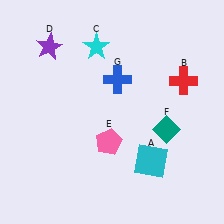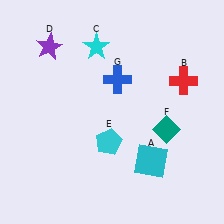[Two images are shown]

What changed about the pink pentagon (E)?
In Image 1, E is pink. In Image 2, it changed to cyan.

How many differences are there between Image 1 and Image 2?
There is 1 difference between the two images.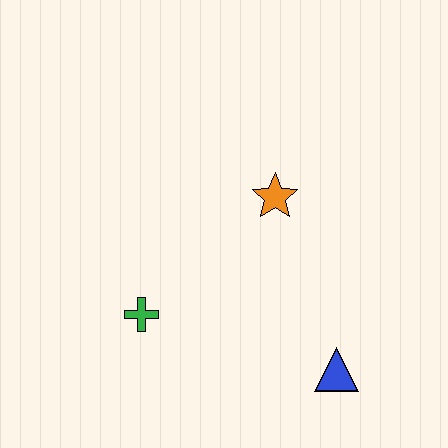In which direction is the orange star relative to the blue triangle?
The orange star is above the blue triangle.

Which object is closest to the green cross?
The orange star is closest to the green cross.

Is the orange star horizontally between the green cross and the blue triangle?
Yes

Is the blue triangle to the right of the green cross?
Yes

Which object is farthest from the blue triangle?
The green cross is farthest from the blue triangle.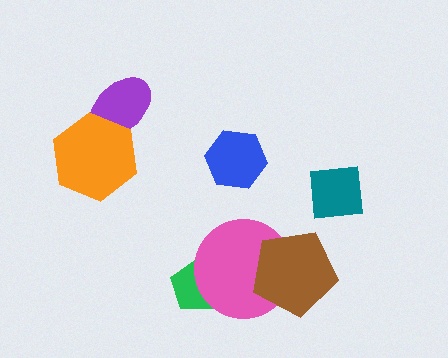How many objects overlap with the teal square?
0 objects overlap with the teal square.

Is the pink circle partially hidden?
Yes, it is partially covered by another shape.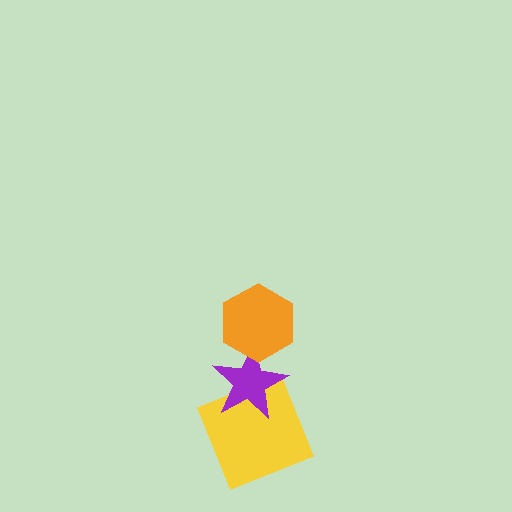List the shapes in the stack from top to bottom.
From top to bottom: the orange hexagon, the purple star, the yellow square.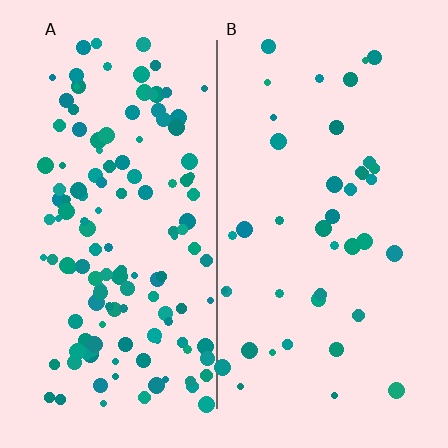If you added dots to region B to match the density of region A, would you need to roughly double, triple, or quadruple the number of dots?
Approximately triple.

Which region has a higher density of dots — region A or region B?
A (the left).